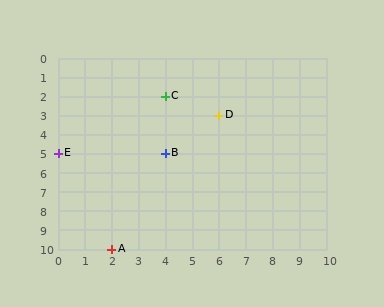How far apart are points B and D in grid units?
Points B and D are 2 columns and 2 rows apart (about 2.8 grid units diagonally).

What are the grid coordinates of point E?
Point E is at grid coordinates (0, 5).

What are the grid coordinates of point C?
Point C is at grid coordinates (4, 2).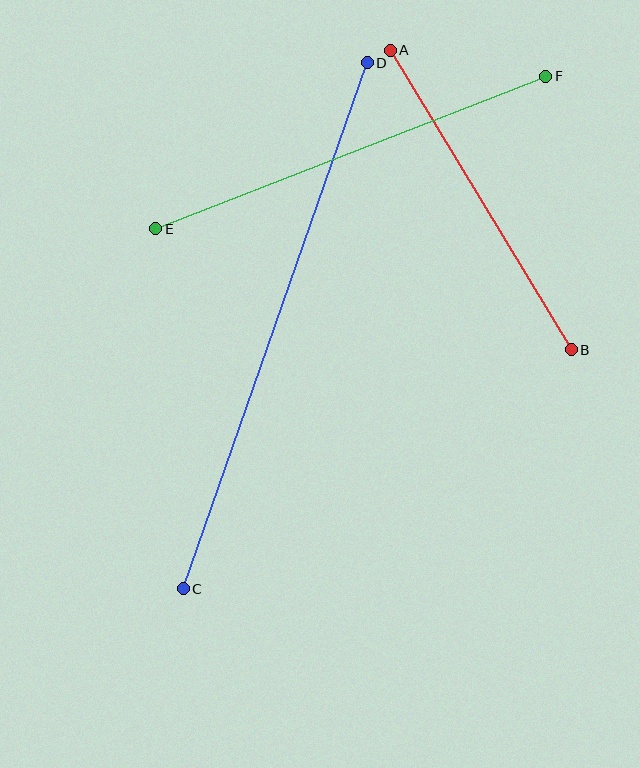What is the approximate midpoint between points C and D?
The midpoint is at approximately (275, 326) pixels.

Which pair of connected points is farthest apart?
Points C and D are farthest apart.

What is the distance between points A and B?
The distance is approximately 350 pixels.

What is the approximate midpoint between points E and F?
The midpoint is at approximately (351, 153) pixels.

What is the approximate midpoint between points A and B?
The midpoint is at approximately (481, 200) pixels.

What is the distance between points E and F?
The distance is approximately 419 pixels.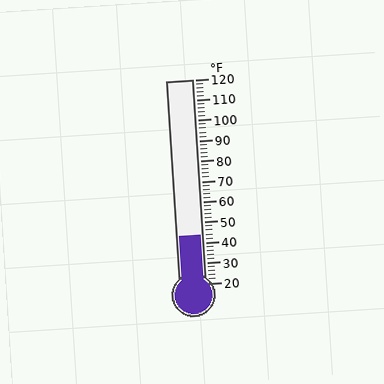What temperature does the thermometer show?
The thermometer shows approximately 44°F.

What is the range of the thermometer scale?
The thermometer scale ranges from 20°F to 120°F.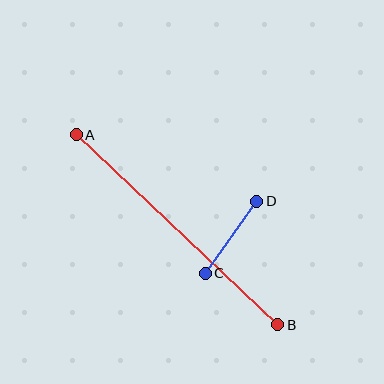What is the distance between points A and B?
The distance is approximately 277 pixels.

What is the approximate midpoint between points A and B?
The midpoint is at approximately (177, 230) pixels.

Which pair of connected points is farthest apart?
Points A and B are farthest apart.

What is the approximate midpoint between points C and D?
The midpoint is at approximately (231, 237) pixels.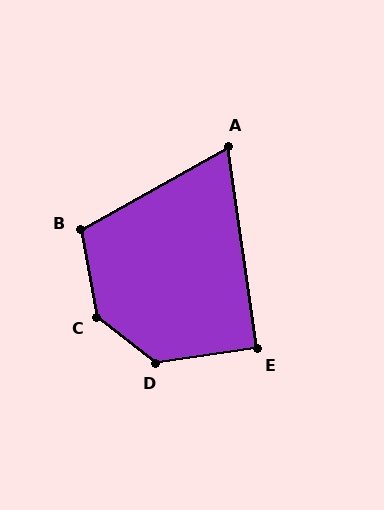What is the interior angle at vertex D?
Approximately 134 degrees (obtuse).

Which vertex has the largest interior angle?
C, at approximately 138 degrees.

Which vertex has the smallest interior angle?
A, at approximately 69 degrees.